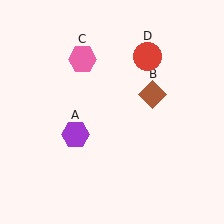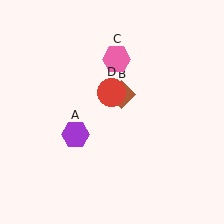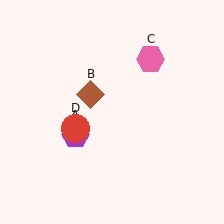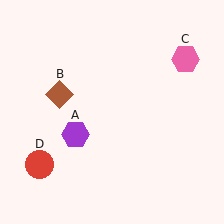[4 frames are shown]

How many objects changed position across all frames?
3 objects changed position: brown diamond (object B), pink hexagon (object C), red circle (object D).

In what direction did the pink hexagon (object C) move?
The pink hexagon (object C) moved right.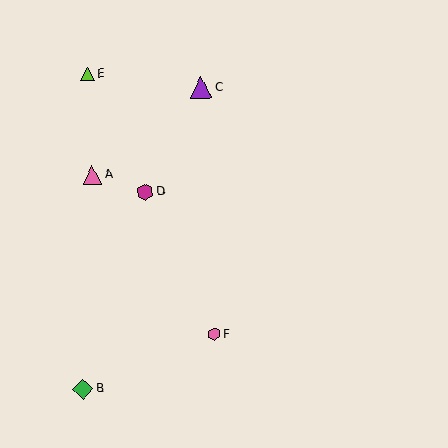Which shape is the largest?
The purple triangle (labeled C) is the largest.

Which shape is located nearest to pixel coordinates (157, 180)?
The magenta hexagon (labeled D) at (145, 192) is nearest to that location.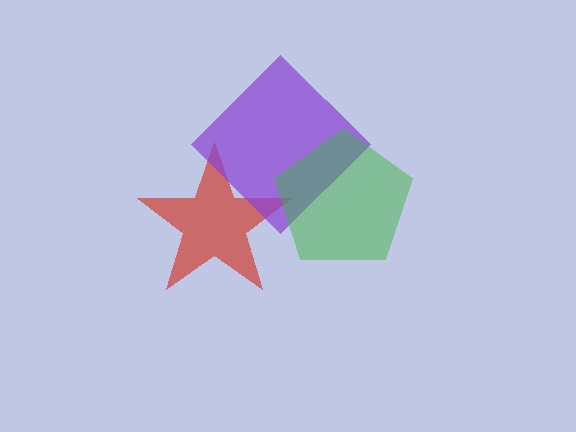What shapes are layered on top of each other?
The layered shapes are: a red star, a purple diamond, a green pentagon.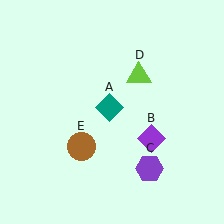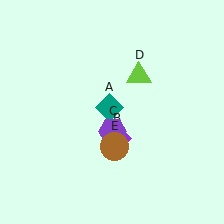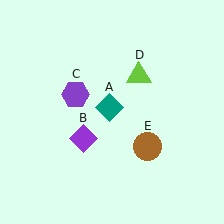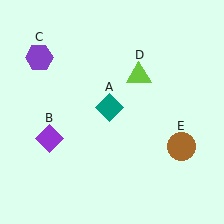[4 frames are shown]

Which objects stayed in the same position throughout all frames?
Teal diamond (object A) and lime triangle (object D) remained stationary.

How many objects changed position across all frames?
3 objects changed position: purple diamond (object B), purple hexagon (object C), brown circle (object E).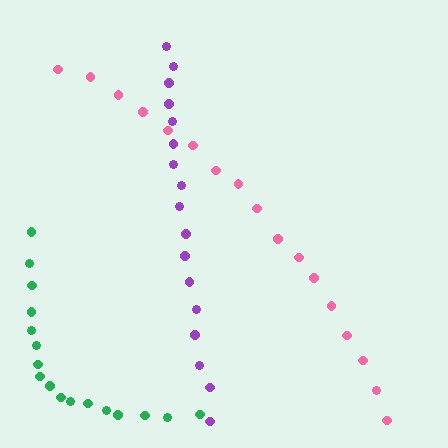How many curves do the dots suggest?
There are 3 distinct paths.